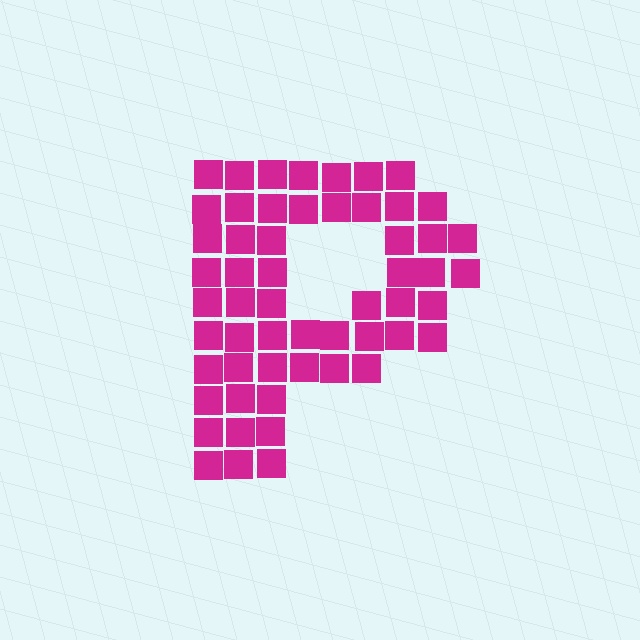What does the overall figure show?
The overall figure shows the letter P.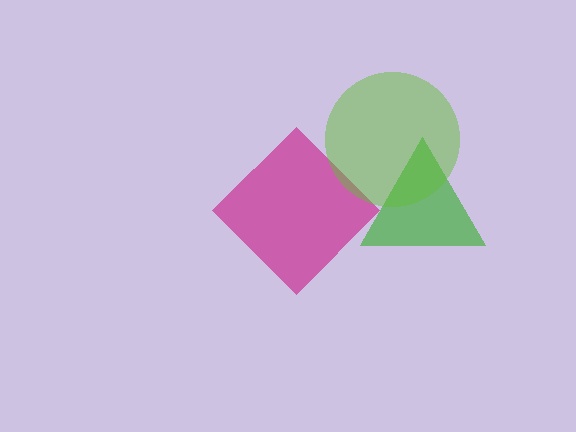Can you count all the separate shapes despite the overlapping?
Yes, there are 3 separate shapes.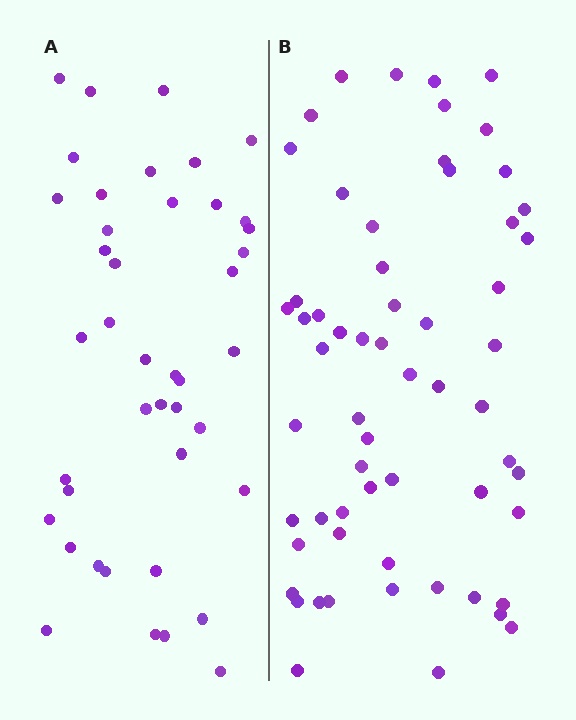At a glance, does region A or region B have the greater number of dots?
Region B (the right region) has more dots.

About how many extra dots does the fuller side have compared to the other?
Region B has approximately 20 more dots than region A.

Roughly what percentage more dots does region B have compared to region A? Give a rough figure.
About 45% more.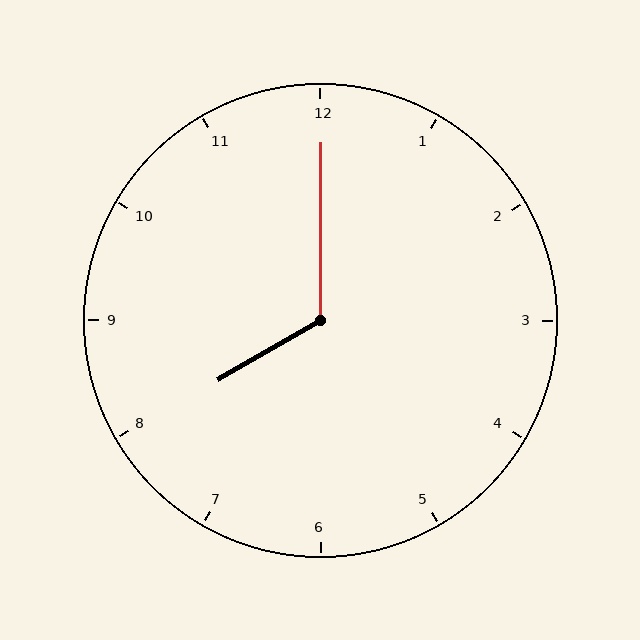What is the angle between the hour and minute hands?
Approximately 120 degrees.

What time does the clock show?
8:00.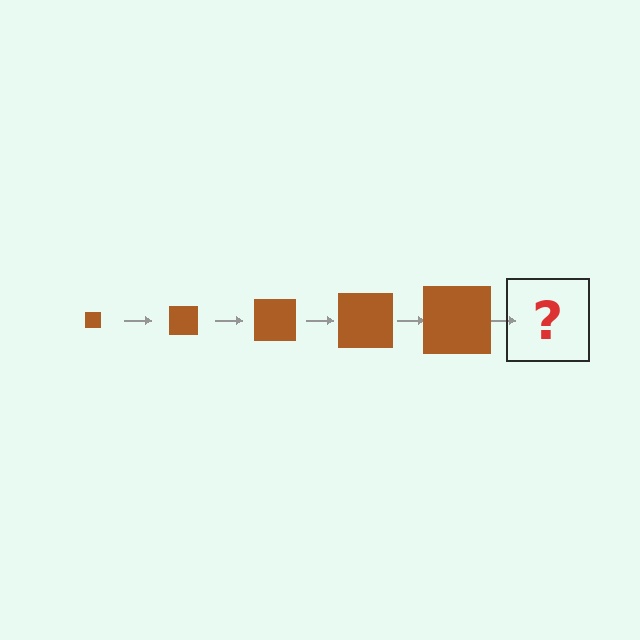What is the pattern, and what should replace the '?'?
The pattern is that the square gets progressively larger each step. The '?' should be a brown square, larger than the previous one.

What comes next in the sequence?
The next element should be a brown square, larger than the previous one.